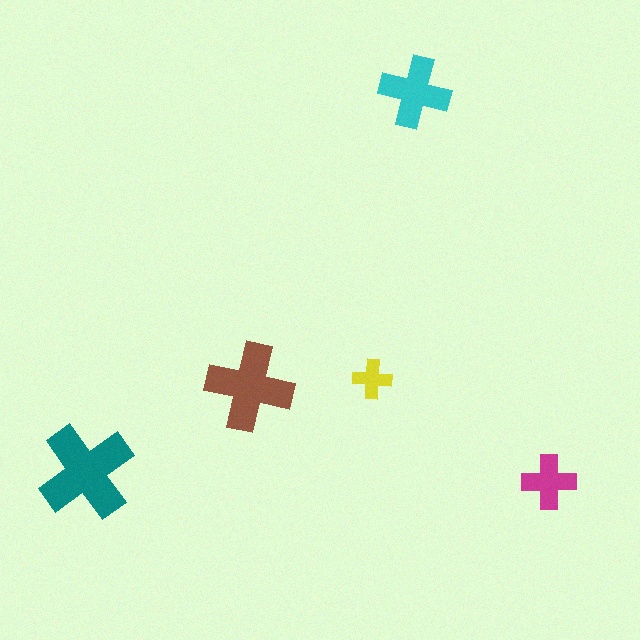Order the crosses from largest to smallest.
the teal one, the brown one, the cyan one, the magenta one, the yellow one.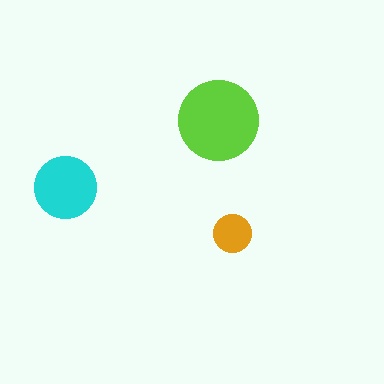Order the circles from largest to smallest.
the lime one, the cyan one, the orange one.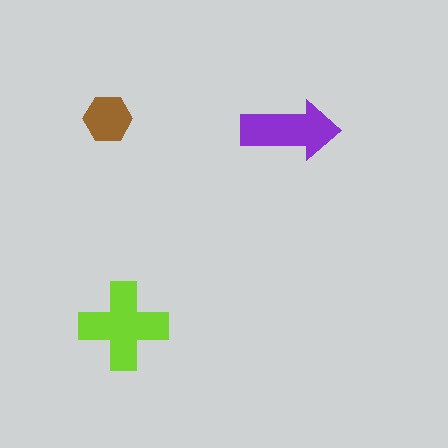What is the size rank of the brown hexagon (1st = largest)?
3rd.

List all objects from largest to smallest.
The lime cross, the purple arrow, the brown hexagon.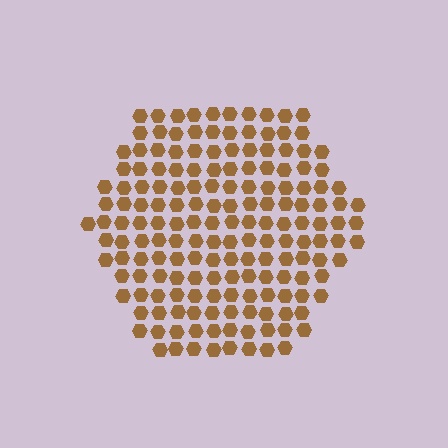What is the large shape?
The large shape is a hexagon.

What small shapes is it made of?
It is made of small hexagons.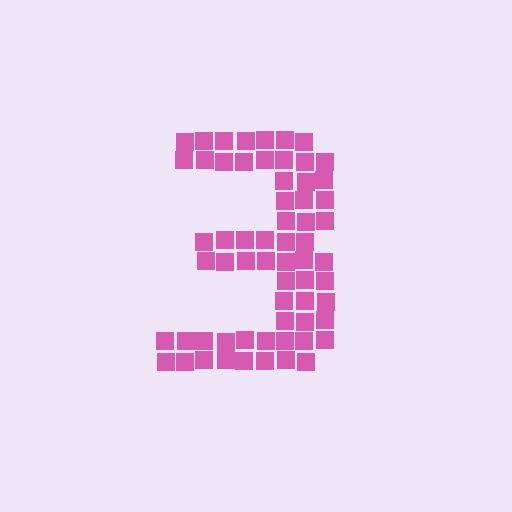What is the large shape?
The large shape is the digit 3.